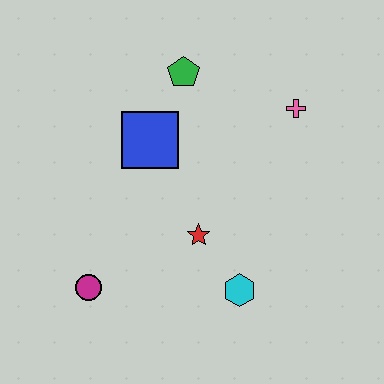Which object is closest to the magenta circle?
The red star is closest to the magenta circle.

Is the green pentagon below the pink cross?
No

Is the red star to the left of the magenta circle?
No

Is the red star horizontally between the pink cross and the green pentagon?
Yes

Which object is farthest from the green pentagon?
The magenta circle is farthest from the green pentagon.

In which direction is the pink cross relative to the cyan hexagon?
The pink cross is above the cyan hexagon.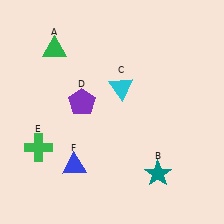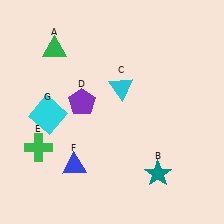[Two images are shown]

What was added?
A cyan square (G) was added in Image 2.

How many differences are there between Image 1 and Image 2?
There is 1 difference between the two images.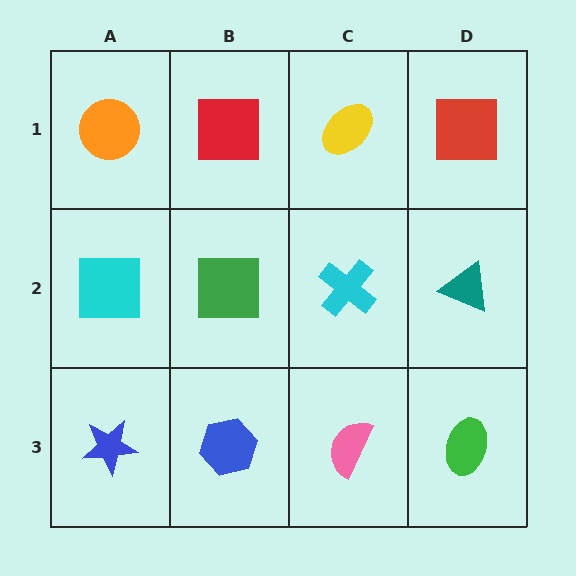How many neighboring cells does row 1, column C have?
3.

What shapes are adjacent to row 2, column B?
A red square (row 1, column B), a blue hexagon (row 3, column B), a cyan square (row 2, column A), a cyan cross (row 2, column C).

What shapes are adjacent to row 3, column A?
A cyan square (row 2, column A), a blue hexagon (row 3, column B).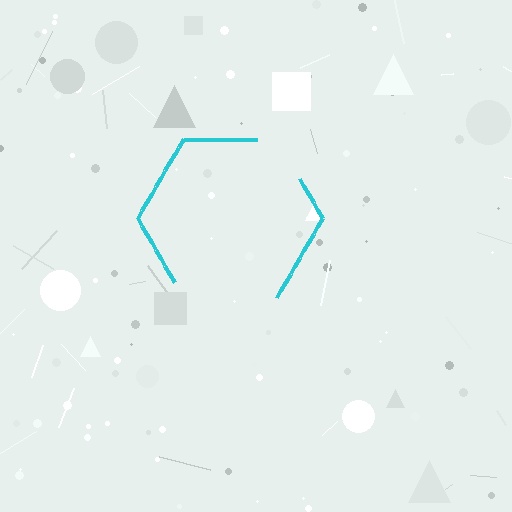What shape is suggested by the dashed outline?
The dashed outline suggests a hexagon.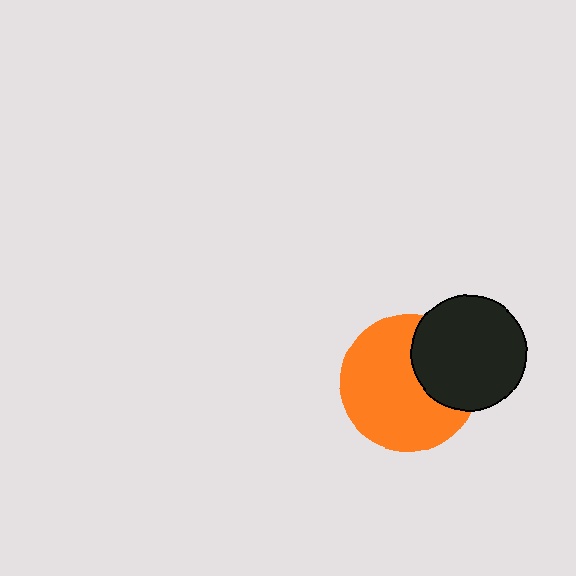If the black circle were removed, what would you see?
You would see the complete orange circle.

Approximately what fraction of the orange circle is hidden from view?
Roughly 31% of the orange circle is hidden behind the black circle.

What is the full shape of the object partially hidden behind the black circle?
The partially hidden object is an orange circle.